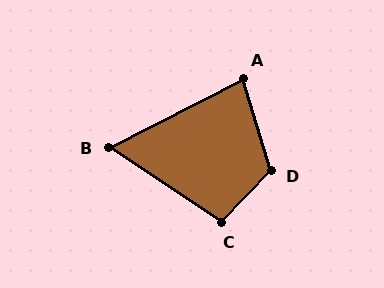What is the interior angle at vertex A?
Approximately 79 degrees (acute).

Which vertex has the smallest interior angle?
B, at approximately 61 degrees.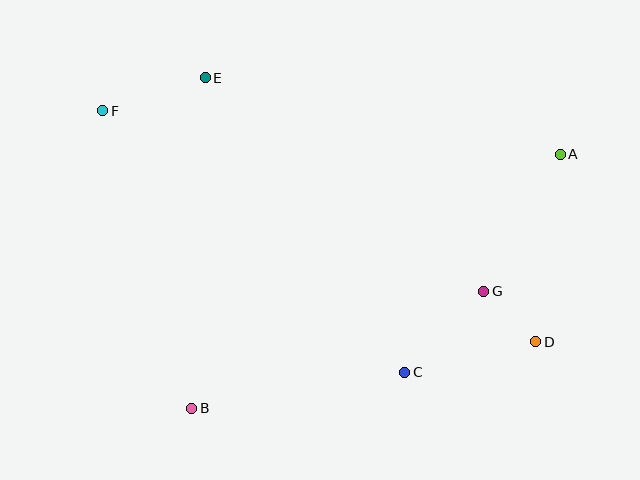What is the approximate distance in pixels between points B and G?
The distance between B and G is approximately 315 pixels.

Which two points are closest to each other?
Points D and G are closest to each other.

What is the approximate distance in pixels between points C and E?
The distance between C and E is approximately 356 pixels.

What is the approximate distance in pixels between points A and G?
The distance between A and G is approximately 156 pixels.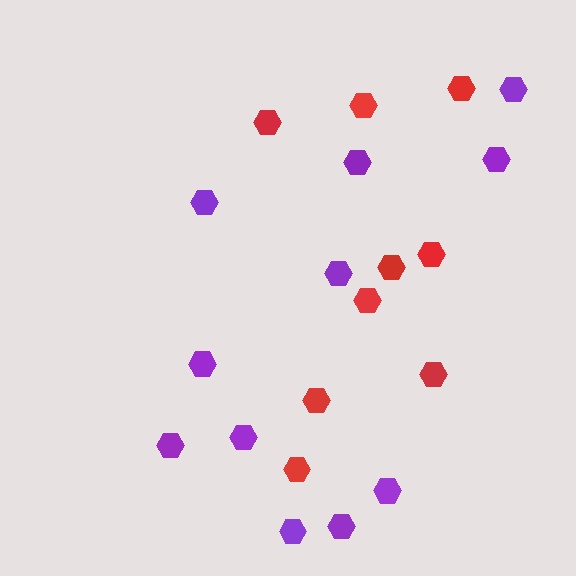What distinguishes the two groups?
There are 2 groups: one group of red hexagons (9) and one group of purple hexagons (11).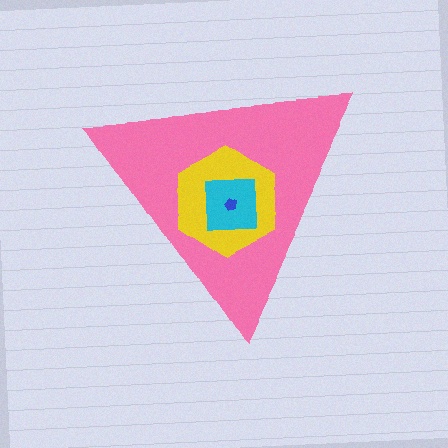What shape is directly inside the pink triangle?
The yellow hexagon.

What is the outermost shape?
The pink triangle.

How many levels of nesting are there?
4.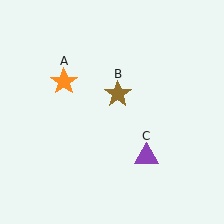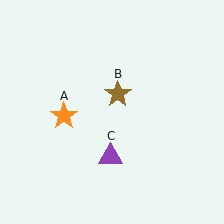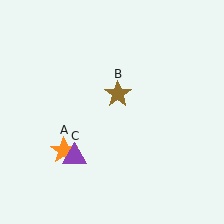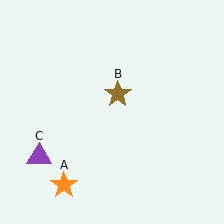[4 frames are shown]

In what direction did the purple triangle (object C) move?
The purple triangle (object C) moved left.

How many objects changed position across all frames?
2 objects changed position: orange star (object A), purple triangle (object C).